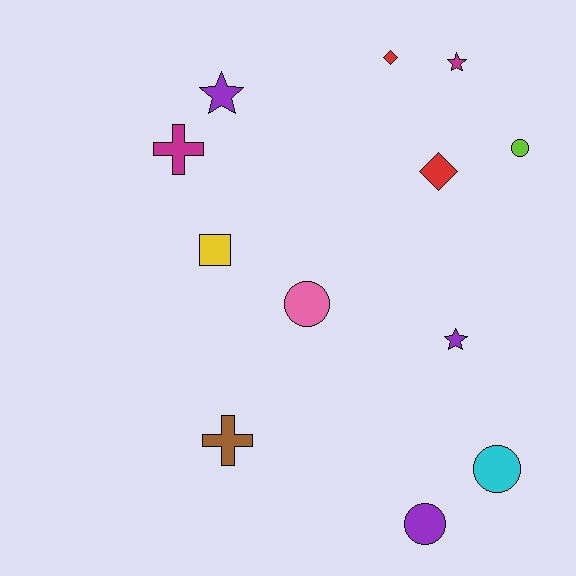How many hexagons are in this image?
There are no hexagons.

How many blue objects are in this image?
There are no blue objects.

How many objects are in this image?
There are 12 objects.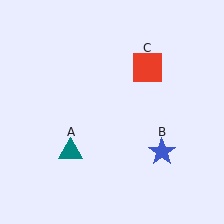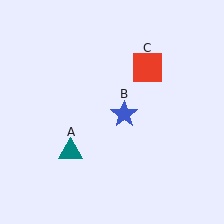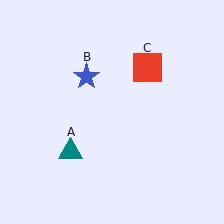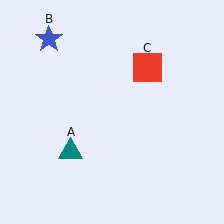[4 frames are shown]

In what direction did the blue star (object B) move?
The blue star (object B) moved up and to the left.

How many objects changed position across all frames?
1 object changed position: blue star (object B).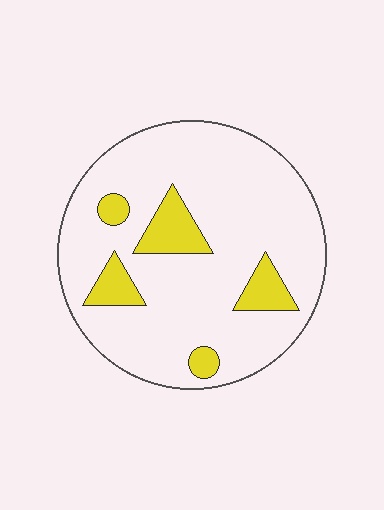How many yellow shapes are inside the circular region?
5.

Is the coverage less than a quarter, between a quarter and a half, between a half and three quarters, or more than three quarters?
Less than a quarter.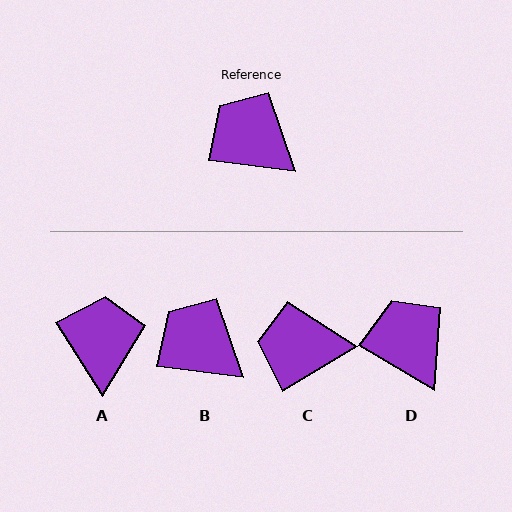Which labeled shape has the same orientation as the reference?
B.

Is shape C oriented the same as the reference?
No, it is off by about 39 degrees.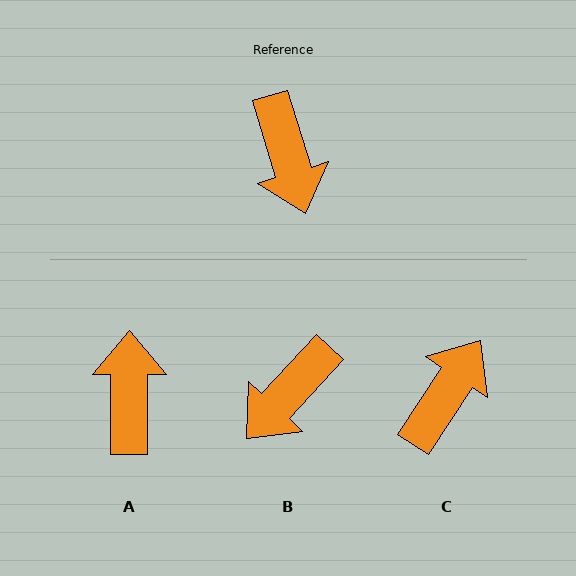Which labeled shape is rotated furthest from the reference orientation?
A, about 163 degrees away.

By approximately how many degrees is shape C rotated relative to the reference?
Approximately 130 degrees counter-clockwise.